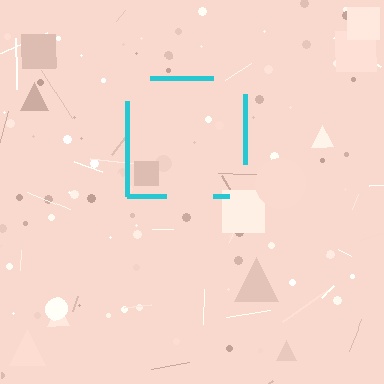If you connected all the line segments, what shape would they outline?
They would outline a square.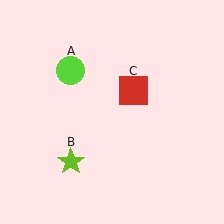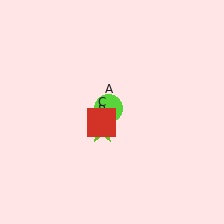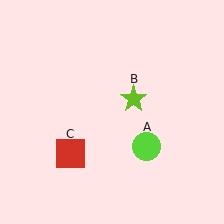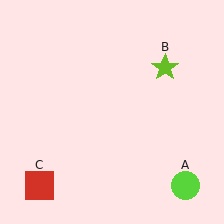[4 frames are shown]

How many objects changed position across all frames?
3 objects changed position: lime circle (object A), lime star (object B), red square (object C).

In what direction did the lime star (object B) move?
The lime star (object B) moved up and to the right.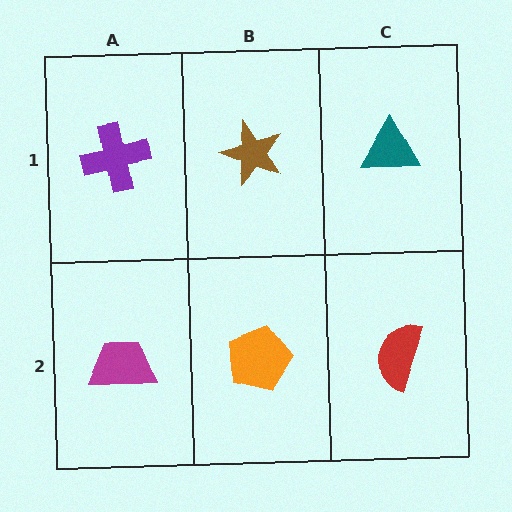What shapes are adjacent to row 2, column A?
A purple cross (row 1, column A), an orange pentagon (row 2, column B).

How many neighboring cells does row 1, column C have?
2.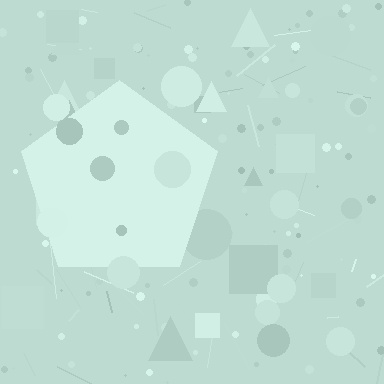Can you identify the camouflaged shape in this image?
The camouflaged shape is a pentagon.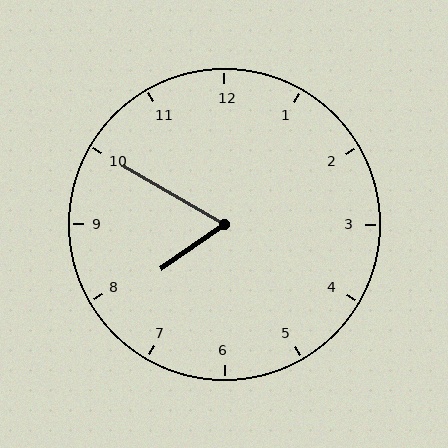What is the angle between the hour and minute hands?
Approximately 65 degrees.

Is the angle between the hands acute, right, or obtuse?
It is acute.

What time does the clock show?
7:50.